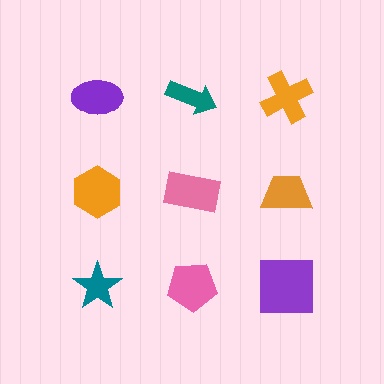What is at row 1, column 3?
An orange cross.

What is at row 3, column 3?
A purple square.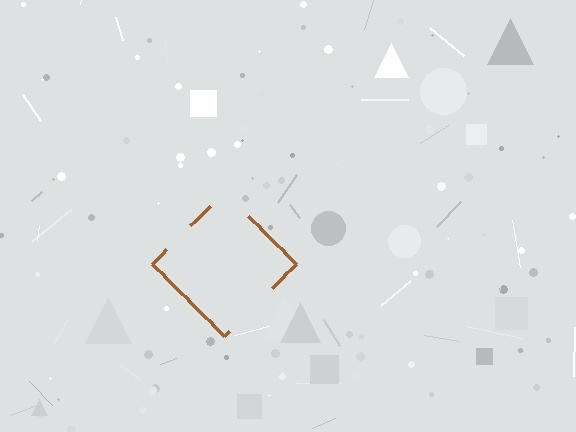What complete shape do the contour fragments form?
The contour fragments form a diamond.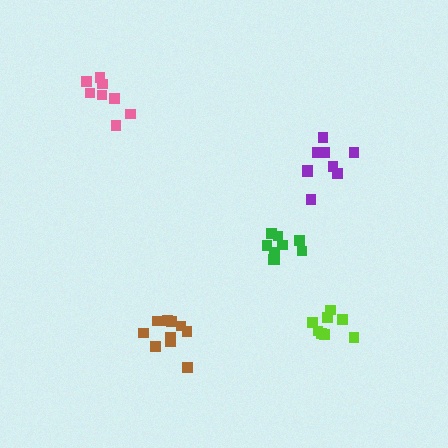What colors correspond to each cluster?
The clusters are colored: lime, pink, brown, purple, green.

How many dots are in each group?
Group 1: 8 dots, Group 2: 8 dots, Group 3: 10 dots, Group 4: 9 dots, Group 5: 10 dots (45 total).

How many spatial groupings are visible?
There are 5 spatial groupings.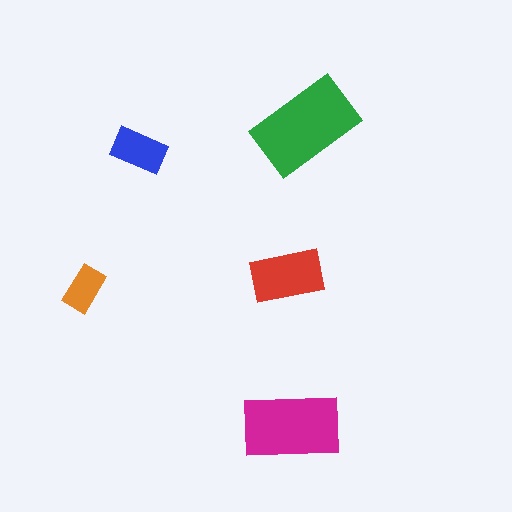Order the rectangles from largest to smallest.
the green one, the magenta one, the red one, the blue one, the orange one.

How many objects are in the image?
There are 5 objects in the image.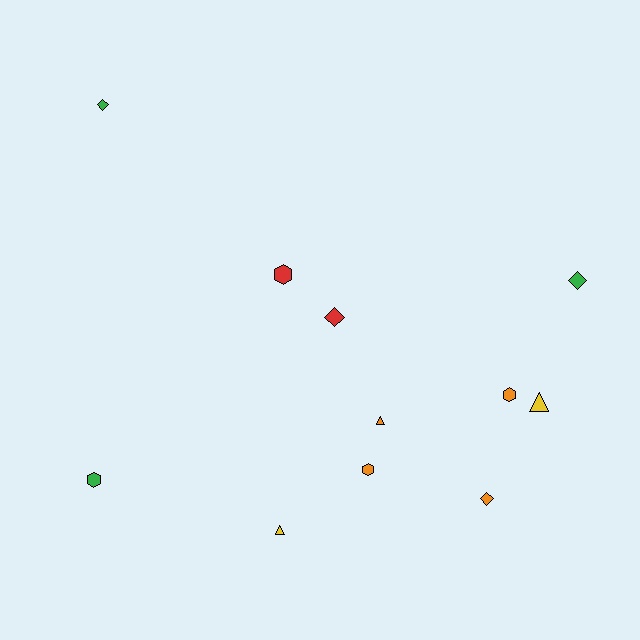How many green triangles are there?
There are no green triangles.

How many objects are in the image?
There are 11 objects.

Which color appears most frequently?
Orange, with 4 objects.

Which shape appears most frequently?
Diamond, with 4 objects.